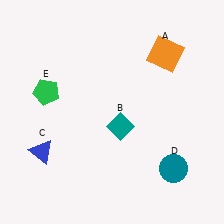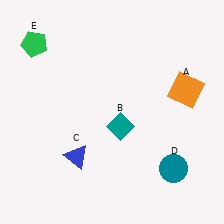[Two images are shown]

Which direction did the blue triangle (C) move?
The blue triangle (C) moved right.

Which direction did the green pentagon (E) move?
The green pentagon (E) moved up.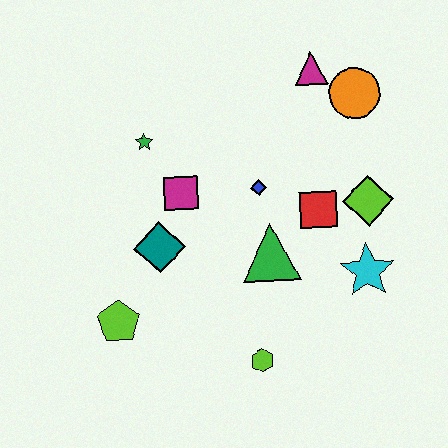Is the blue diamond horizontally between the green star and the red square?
Yes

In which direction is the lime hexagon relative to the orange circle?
The lime hexagon is below the orange circle.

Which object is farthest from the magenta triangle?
The lime pentagon is farthest from the magenta triangle.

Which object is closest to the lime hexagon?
The green triangle is closest to the lime hexagon.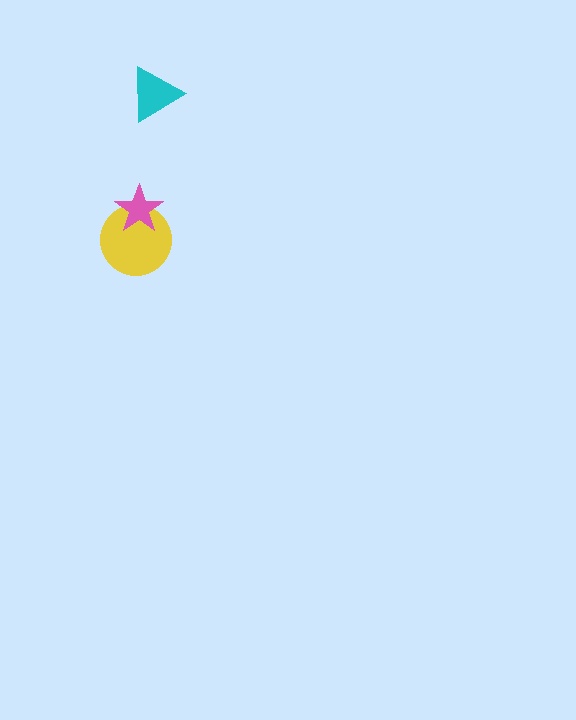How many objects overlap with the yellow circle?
1 object overlaps with the yellow circle.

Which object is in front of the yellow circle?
The pink star is in front of the yellow circle.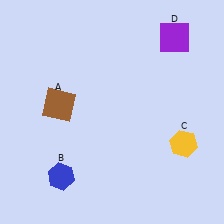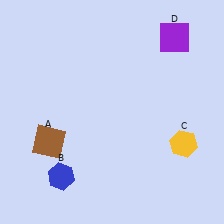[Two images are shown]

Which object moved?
The brown square (A) moved down.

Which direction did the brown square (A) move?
The brown square (A) moved down.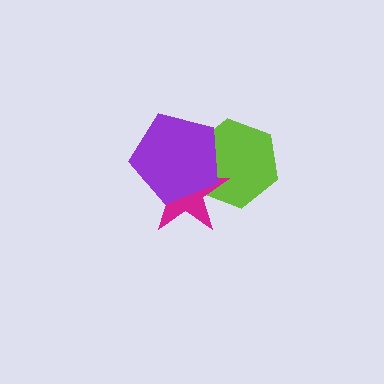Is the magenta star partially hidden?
Yes, it is partially covered by another shape.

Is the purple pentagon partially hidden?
No, no other shape covers it.